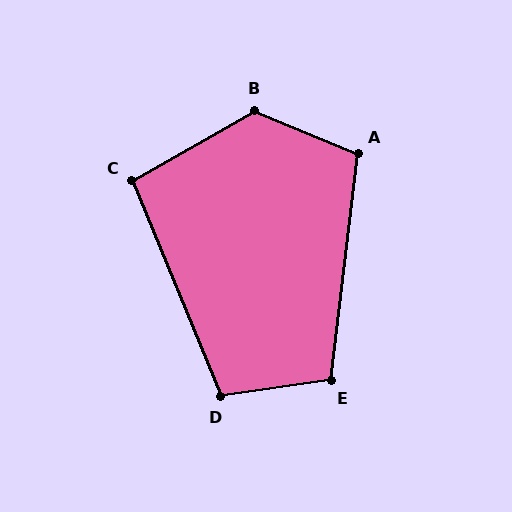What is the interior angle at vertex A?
Approximately 105 degrees (obtuse).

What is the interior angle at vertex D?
Approximately 104 degrees (obtuse).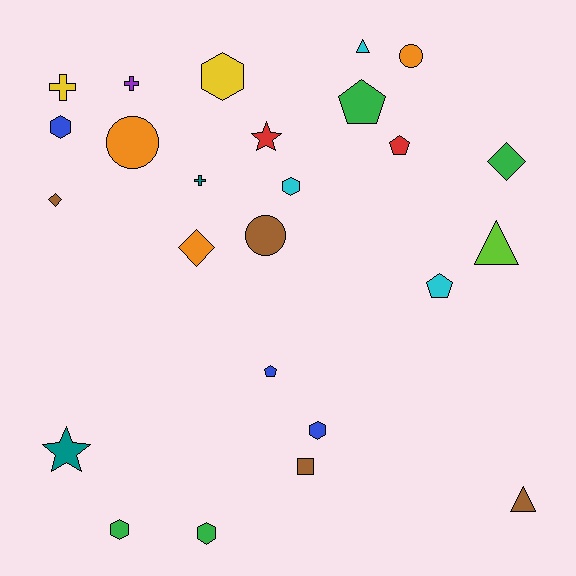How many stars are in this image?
There are 2 stars.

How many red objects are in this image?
There are 2 red objects.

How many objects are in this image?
There are 25 objects.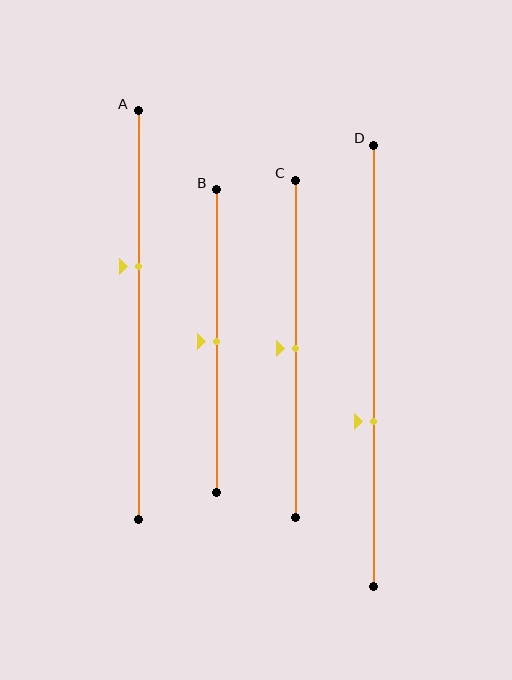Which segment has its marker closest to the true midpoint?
Segment B has its marker closest to the true midpoint.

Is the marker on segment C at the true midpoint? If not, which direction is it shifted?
Yes, the marker on segment C is at the true midpoint.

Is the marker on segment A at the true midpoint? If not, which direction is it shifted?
No, the marker on segment A is shifted upward by about 12% of the segment length.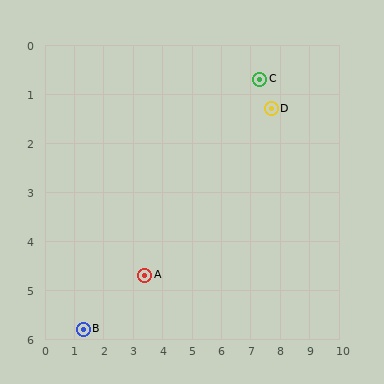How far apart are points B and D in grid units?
Points B and D are about 7.8 grid units apart.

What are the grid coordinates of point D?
Point D is at approximately (7.7, 1.3).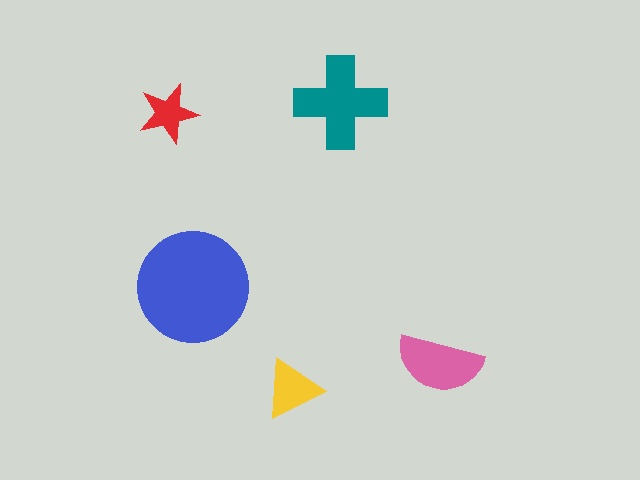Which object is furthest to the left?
The red star is leftmost.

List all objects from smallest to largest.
The red star, the yellow triangle, the pink semicircle, the teal cross, the blue circle.